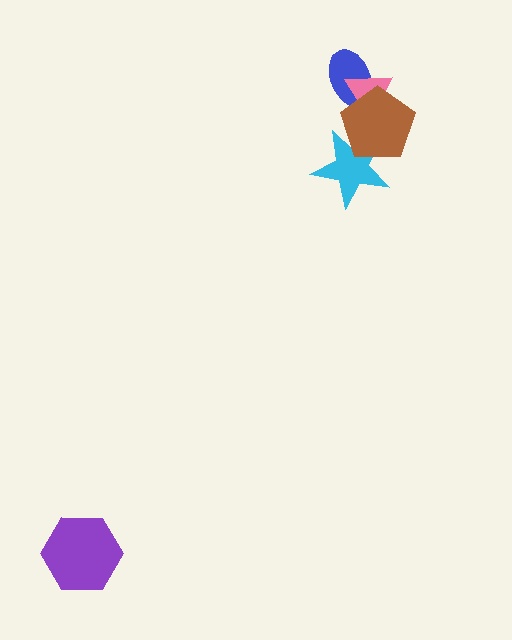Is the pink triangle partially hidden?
Yes, it is partially covered by another shape.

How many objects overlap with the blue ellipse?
2 objects overlap with the blue ellipse.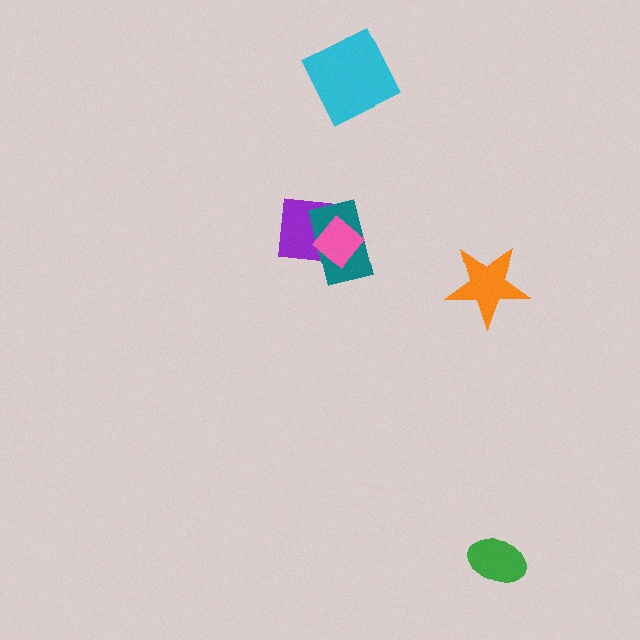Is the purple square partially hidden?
Yes, it is partially covered by another shape.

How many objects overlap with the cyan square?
0 objects overlap with the cyan square.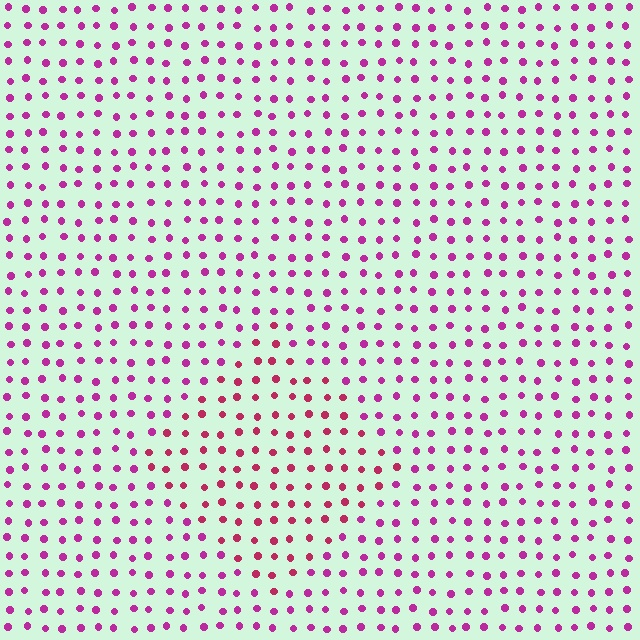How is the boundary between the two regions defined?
The boundary is defined purely by a slight shift in hue (about 26 degrees). Spacing, size, and orientation are identical on both sides.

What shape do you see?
I see a diamond.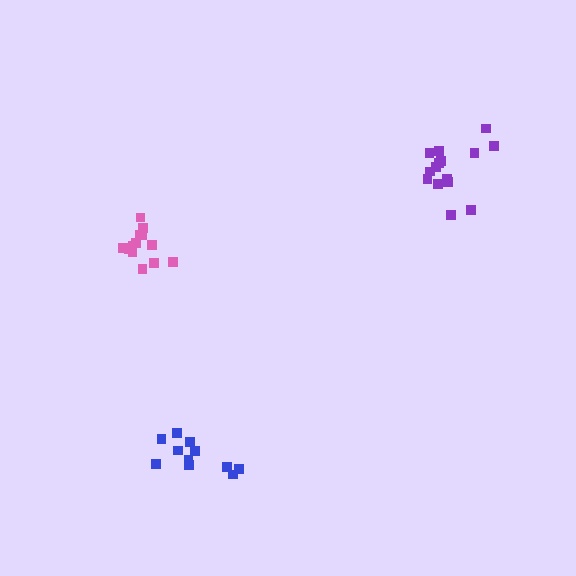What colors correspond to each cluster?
The clusters are colored: blue, pink, purple.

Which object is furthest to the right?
The purple cluster is rightmost.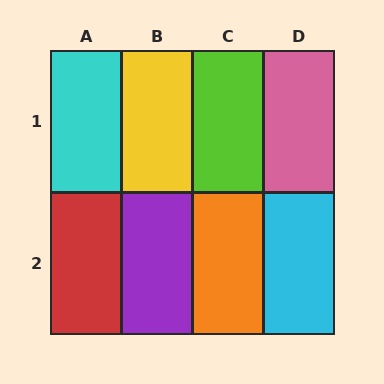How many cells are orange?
1 cell is orange.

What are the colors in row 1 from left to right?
Cyan, yellow, lime, pink.